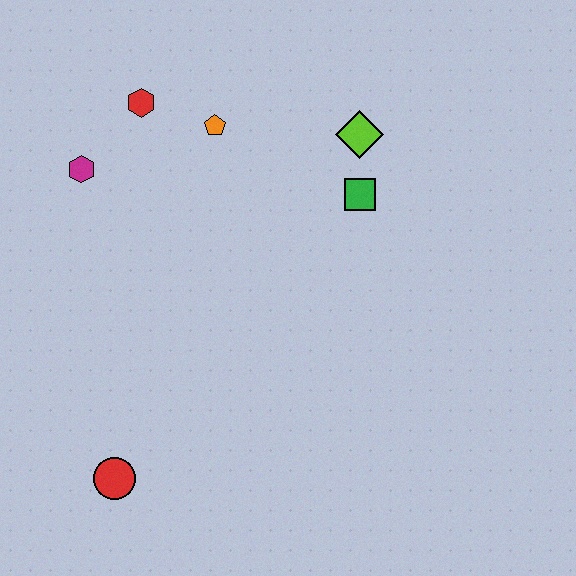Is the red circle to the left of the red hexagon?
Yes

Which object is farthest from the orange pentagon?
The red circle is farthest from the orange pentagon.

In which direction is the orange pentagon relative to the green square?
The orange pentagon is to the left of the green square.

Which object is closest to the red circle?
The magenta hexagon is closest to the red circle.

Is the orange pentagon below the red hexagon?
Yes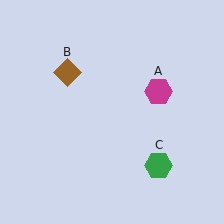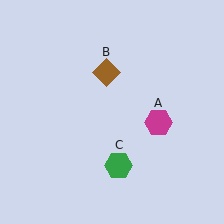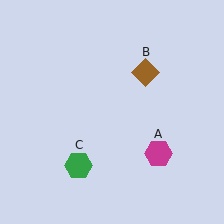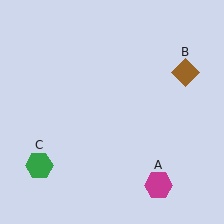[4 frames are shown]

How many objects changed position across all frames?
3 objects changed position: magenta hexagon (object A), brown diamond (object B), green hexagon (object C).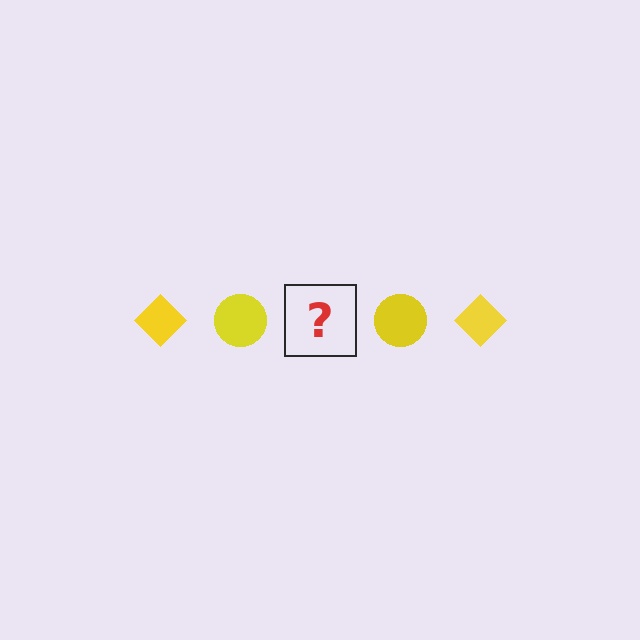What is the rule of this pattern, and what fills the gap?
The rule is that the pattern cycles through diamond, circle shapes in yellow. The gap should be filled with a yellow diamond.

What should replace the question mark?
The question mark should be replaced with a yellow diamond.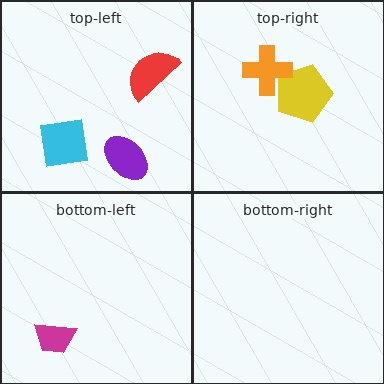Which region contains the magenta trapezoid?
The bottom-left region.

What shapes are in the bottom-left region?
The magenta trapezoid.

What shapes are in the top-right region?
The yellow pentagon, the orange cross.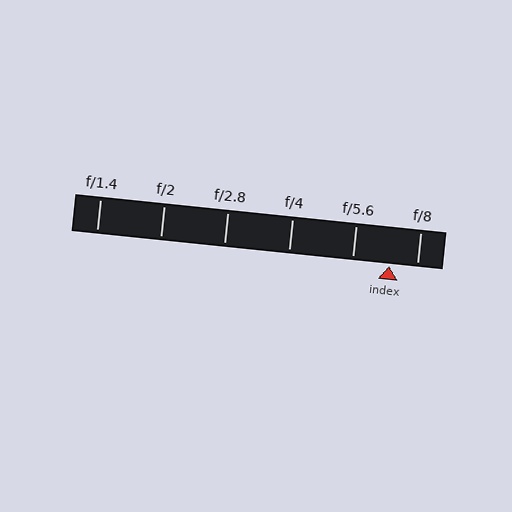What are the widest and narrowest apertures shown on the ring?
The widest aperture shown is f/1.4 and the narrowest is f/8.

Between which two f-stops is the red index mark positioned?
The index mark is between f/5.6 and f/8.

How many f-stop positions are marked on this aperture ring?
There are 6 f-stop positions marked.